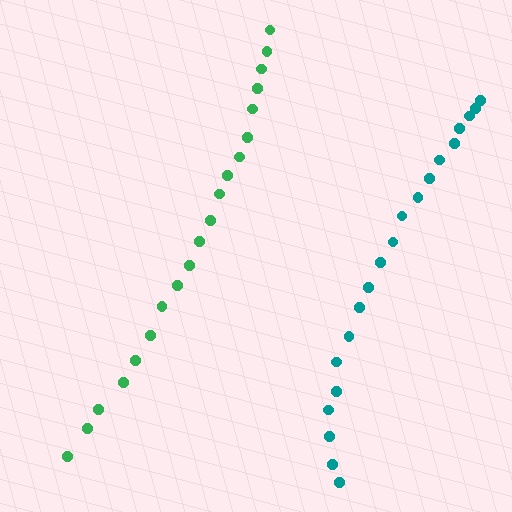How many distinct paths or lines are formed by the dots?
There are 2 distinct paths.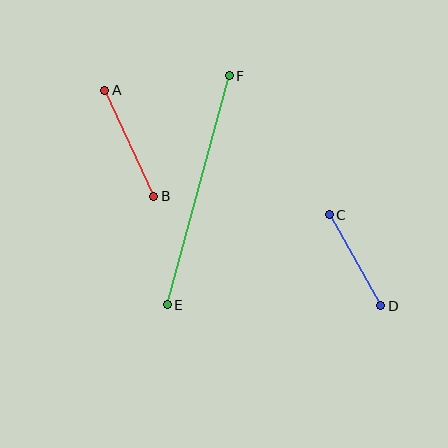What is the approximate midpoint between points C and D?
The midpoint is at approximately (355, 260) pixels.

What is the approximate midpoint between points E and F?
The midpoint is at approximately (198, 190) pixels.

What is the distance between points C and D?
The distance is approximately 105 pixels.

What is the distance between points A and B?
The distance is approximately 116 pixels.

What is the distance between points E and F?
The distance is approximately 237 pixels.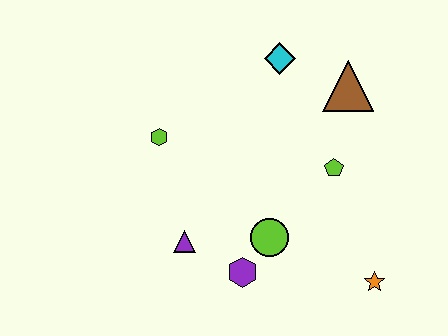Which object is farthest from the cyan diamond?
The orange star is farthest from the cyan diamond.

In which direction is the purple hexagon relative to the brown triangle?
The purple hexagon is below the brown triangle.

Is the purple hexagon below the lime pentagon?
Yes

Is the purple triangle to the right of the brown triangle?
No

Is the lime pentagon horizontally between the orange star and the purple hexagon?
Yes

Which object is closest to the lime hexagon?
The purple triangle is closest to the lime hexagon.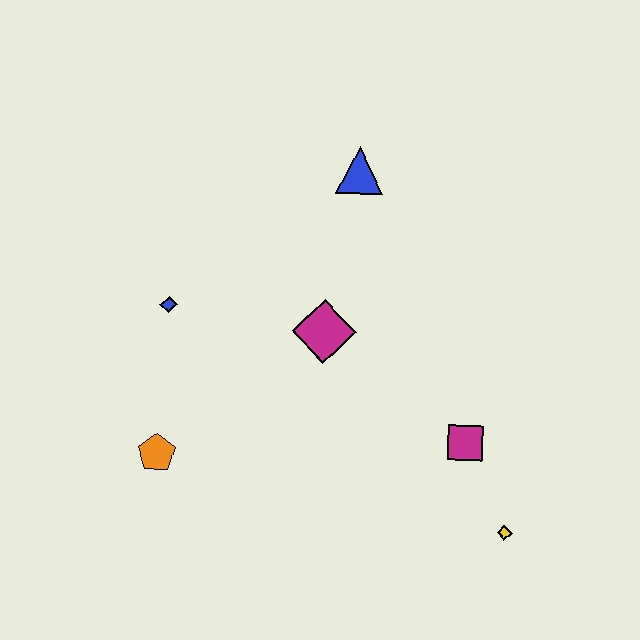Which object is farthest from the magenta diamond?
The yellow diamond is farthest from the magenta diamond.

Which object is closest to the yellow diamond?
The magenta square is closest to the yellow diamond.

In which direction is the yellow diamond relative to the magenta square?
The yellow diamond is below the magenta square.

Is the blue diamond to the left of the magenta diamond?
Yes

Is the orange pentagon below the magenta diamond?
Yes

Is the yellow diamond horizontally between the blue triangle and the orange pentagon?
No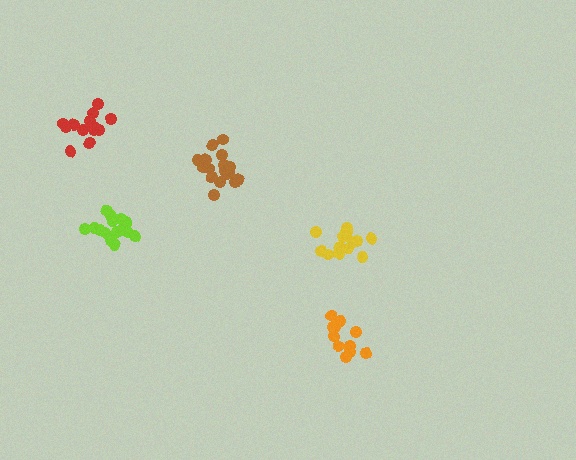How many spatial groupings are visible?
There are 5 spatial groupings.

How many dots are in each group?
Group 1: 17 dots, Group 2: 15 dots, Group 3: 17 dots, Group 4: 11 dots, Group 5: 13 dots (73 total).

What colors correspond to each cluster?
The clusters are colored: brown, yellow, lime, orange, red.